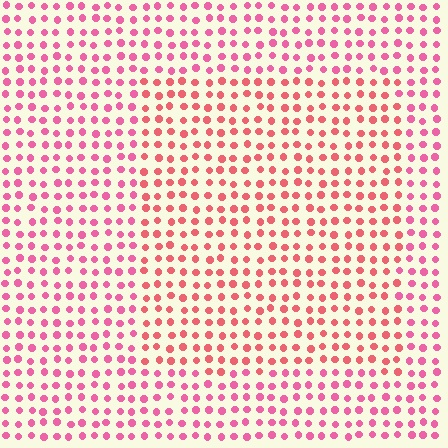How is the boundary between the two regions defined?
The boundary is defined purely by a slight shift in hue (about 24 degrees). Spacing, size, and orientation are identical on both sides.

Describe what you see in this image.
The image is filled with small pink elements in a uniform arrangement. A rectangle-shaped region is visible where the elements are tinted to a slightly different hue, forming a subtle color boundary.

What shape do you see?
I see a rectangle.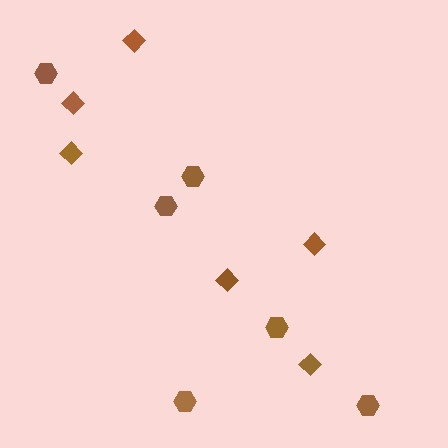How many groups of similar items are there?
There are 2 groups: one group of hexagons (6) and one group of diamonds (6).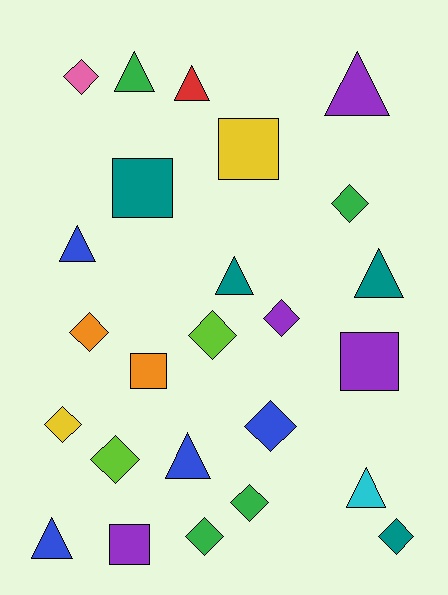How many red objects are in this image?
There is 1 red object.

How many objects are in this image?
There are 25 objects.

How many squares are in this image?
There are 5 squares.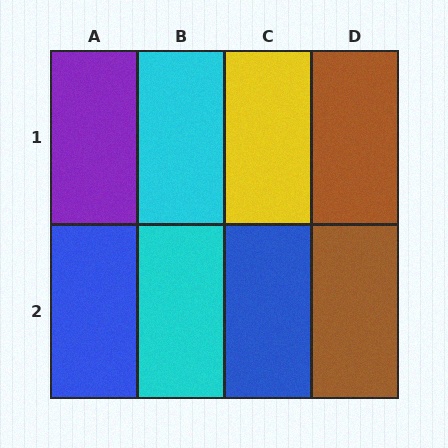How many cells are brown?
2 cells are brown.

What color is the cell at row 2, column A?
Blue.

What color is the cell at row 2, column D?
Brown.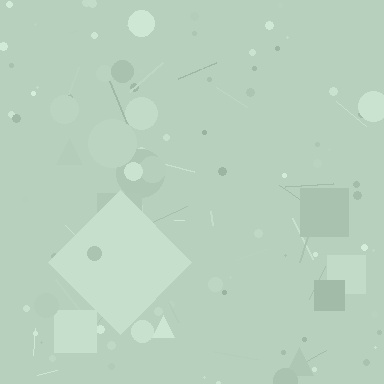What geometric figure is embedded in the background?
A diamond is embedded in the background.